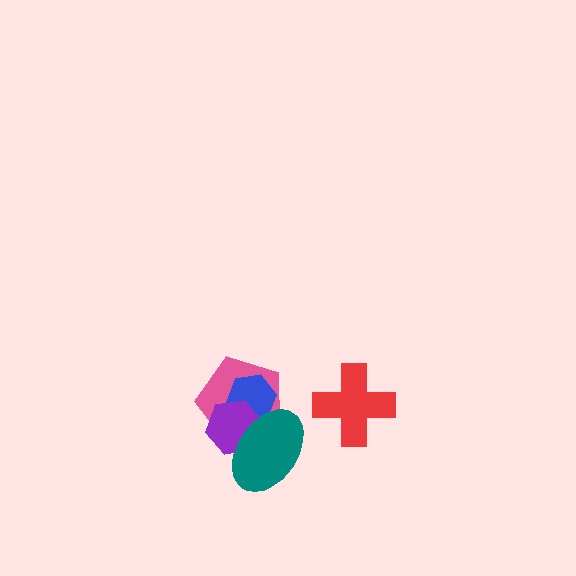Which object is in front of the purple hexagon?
The teal ellipse is in front of the purple hexagon.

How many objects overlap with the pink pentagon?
3 objects overlap with the pink pentagon.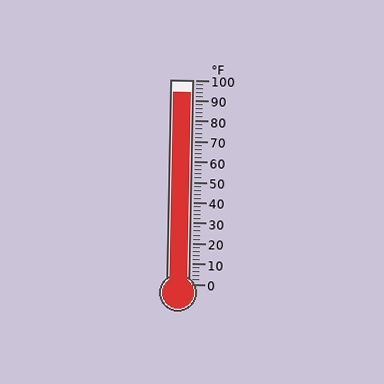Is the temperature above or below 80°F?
The temperature is above 80°F.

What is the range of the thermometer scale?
The thermometer scale ranges from 0°F to 100°F.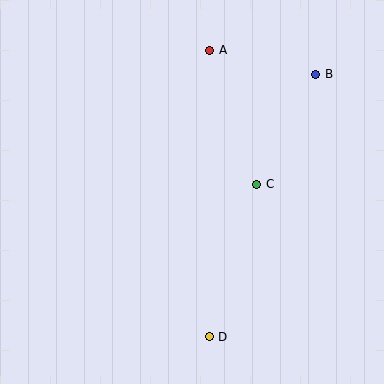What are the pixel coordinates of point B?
Point B is at (316, 74).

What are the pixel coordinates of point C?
Point C is at (257, 184).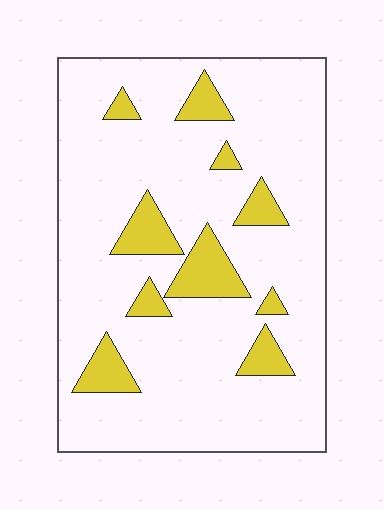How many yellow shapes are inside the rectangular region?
10.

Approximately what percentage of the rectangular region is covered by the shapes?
Approximately 15%.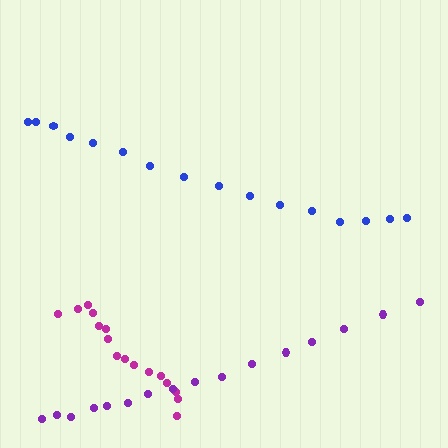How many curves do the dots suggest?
There are 3 distinct paths.